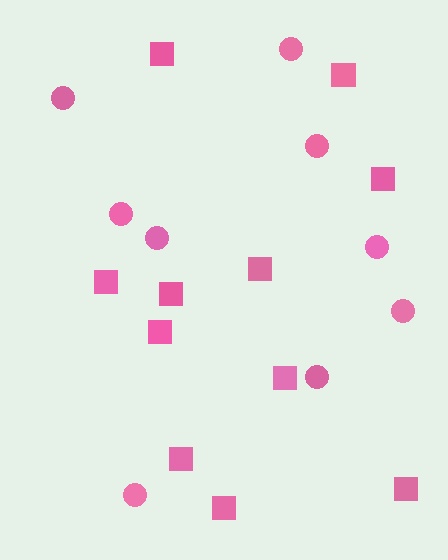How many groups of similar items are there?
There are 2 groups: one group of squares (11) and one group of circles (9).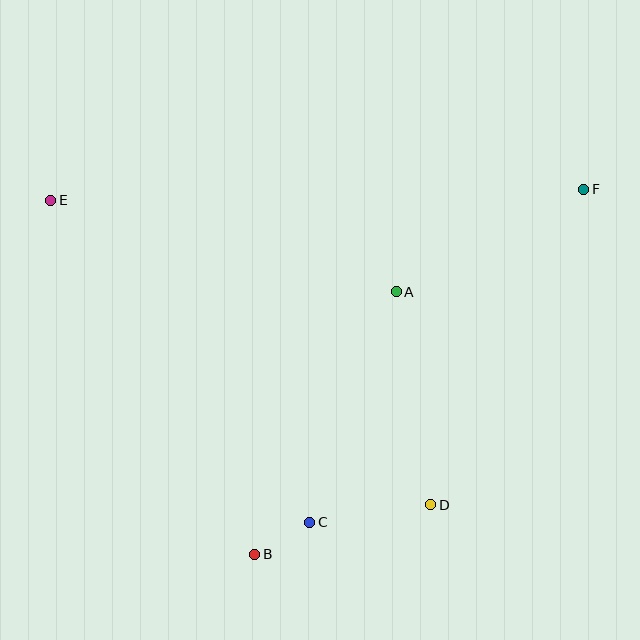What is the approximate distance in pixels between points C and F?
The distance between C and F is approximately 431 pixels.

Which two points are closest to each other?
Points B and C are closest to each other.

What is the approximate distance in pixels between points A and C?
The distance between A and C is approximately 246 pixels.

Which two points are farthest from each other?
Points E and F are farthest from each other.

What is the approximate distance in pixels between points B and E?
The distance between B and E is approximately 409 pixels.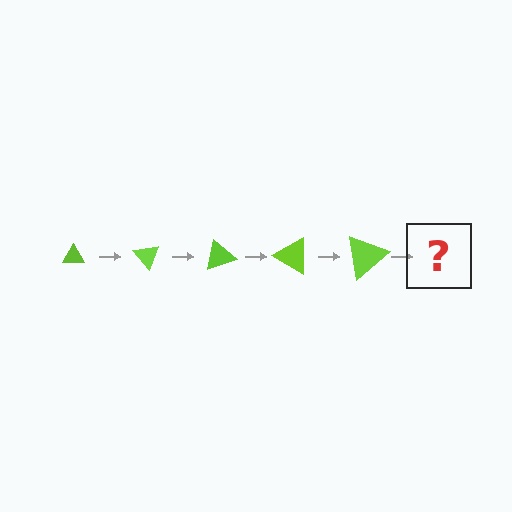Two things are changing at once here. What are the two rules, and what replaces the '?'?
The two rules are that the triangle grows larger each step and it rotates 50 degrees each step. The '?' should be a triangle, larger than the previous one and rotated 250 degrees from the start.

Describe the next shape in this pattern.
It should be a triangle, larger than the previous one and rotated 250 degrees from the start.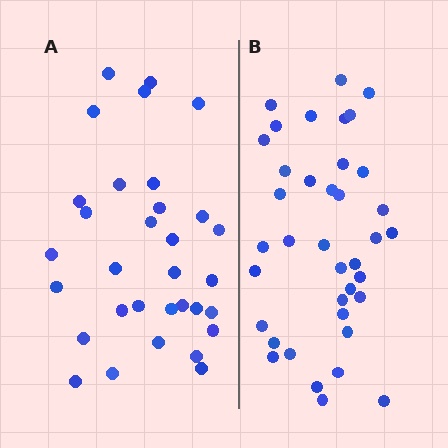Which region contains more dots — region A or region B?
Region B (the right region) has more dots.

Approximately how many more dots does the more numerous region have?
Region B has about 6 more dots than region A.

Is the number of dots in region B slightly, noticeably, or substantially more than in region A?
Region B has only slightly more — the two regions are fairly close. The ratio is roughly 1.2 to 1.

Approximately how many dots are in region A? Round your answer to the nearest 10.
About 30 dots. (The exact count is 32, which rounds to 30.)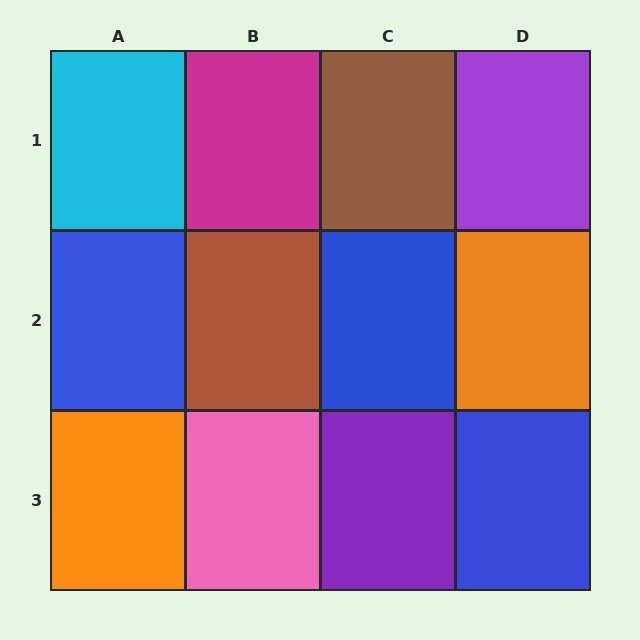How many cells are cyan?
1 cell is cyan.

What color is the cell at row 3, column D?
Blue.